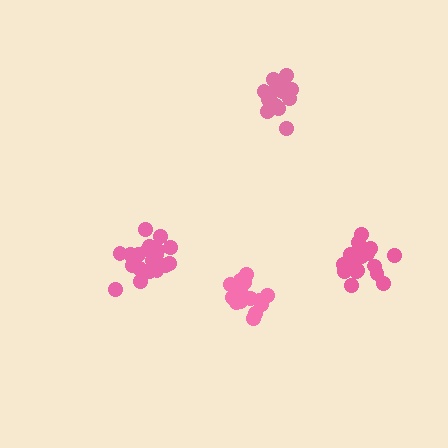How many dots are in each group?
Group 1: 19 dots, Group 2: 16 dots, Group 3: 18 dots, Group 4: 18 dots (71 total).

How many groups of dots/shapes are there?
There are 4 groups.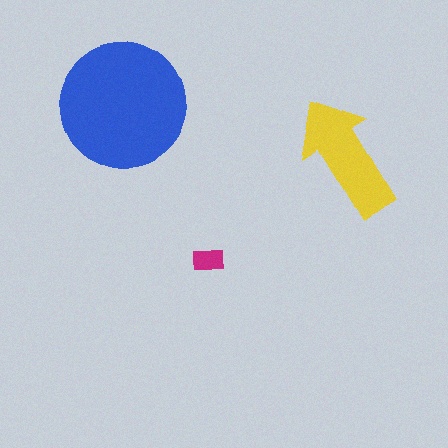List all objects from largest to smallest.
The blue circle, the yellow arrow, the magenta rectangle.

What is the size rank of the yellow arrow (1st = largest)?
2nd.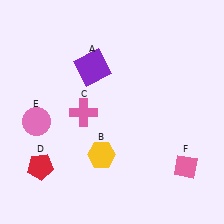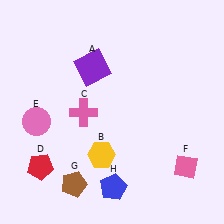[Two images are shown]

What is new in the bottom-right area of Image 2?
A blue pentagon (H) was added in the bottom-right area of Image 2.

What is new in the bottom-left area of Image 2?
A brown pentagon (G) was added in the bottom-left area of Image 2.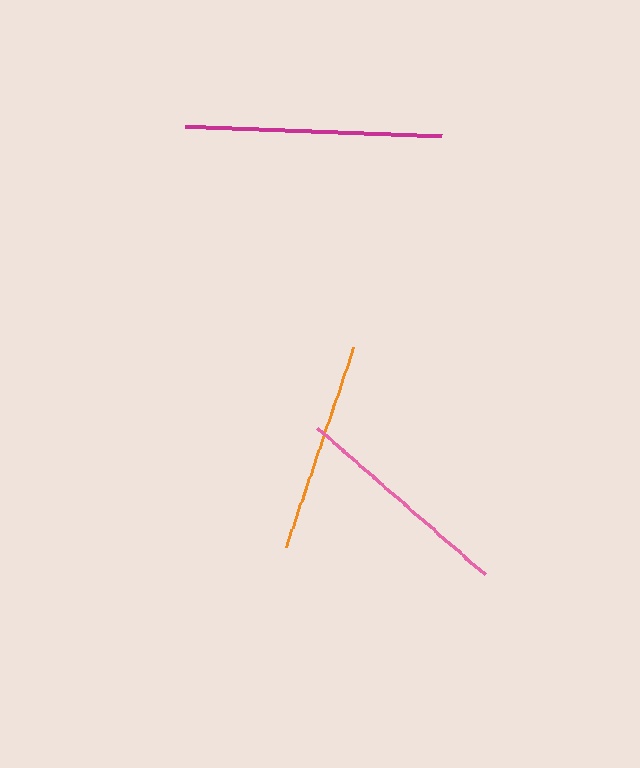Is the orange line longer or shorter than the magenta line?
The magenta line is longer than the orange line.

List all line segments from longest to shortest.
From longest to shortest: magenta, pink, orange.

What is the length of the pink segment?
The pink segment is approximately 222 pixels long.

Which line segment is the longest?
The magenta line is the longest at approximately 257 pixels.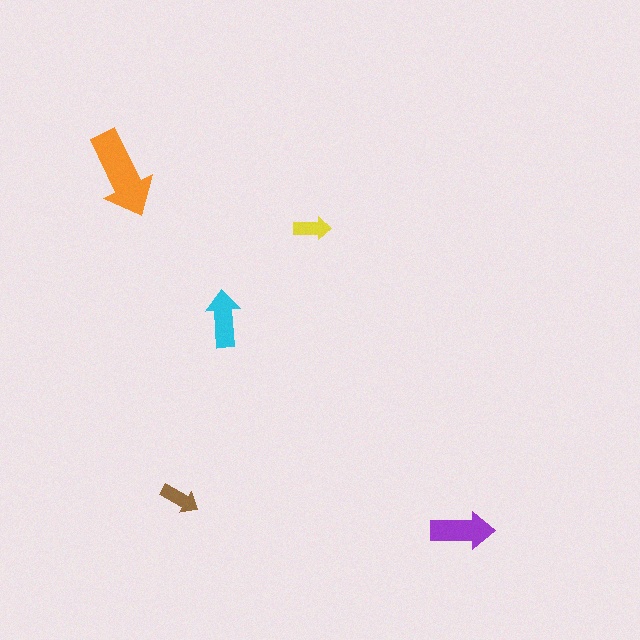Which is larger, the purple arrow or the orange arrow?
The orange one.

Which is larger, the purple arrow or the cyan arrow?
The purple one.